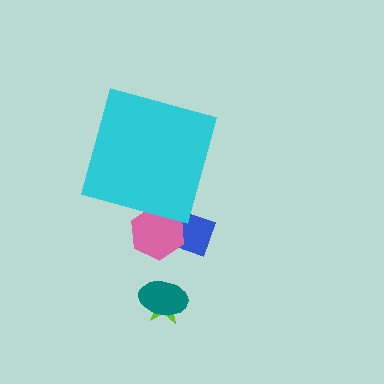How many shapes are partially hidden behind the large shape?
2 shapes are partially hidden.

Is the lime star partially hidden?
No, the lime star is fully visible.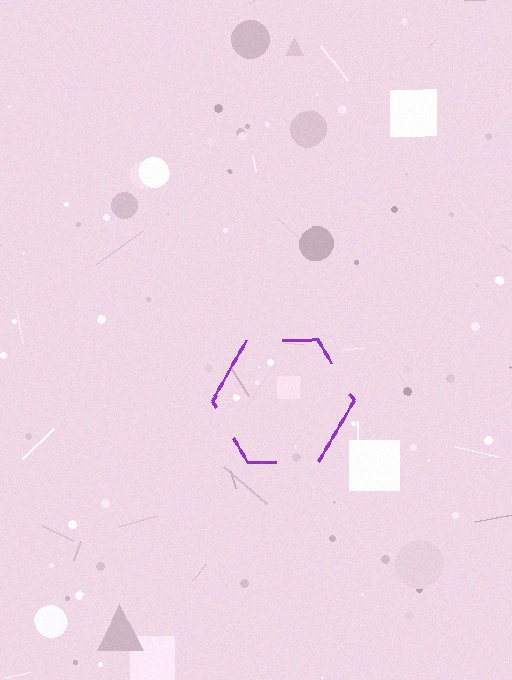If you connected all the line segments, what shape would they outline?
They would outline a hexagon.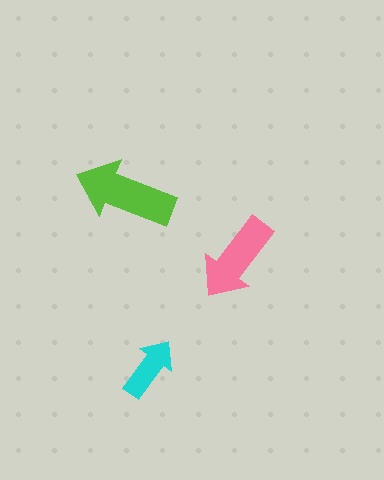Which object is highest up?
The lime arrow is topmost.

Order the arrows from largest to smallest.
the lime one, the pink one, the cyan one.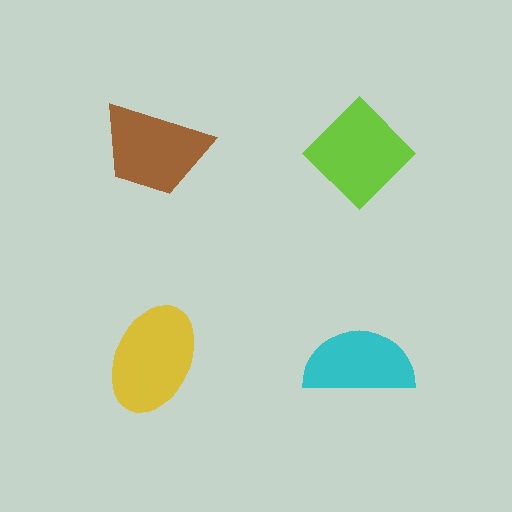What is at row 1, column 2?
A lime diamond.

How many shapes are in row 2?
2 shapes.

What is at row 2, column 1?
A yellow ellipse.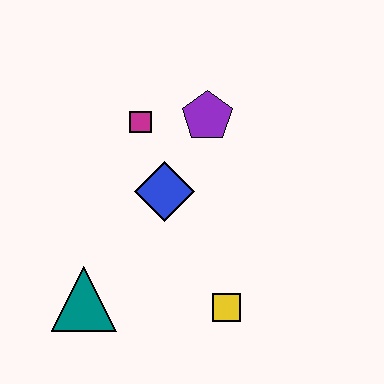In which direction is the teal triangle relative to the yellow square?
The teal triangle is to the left of the yellow square.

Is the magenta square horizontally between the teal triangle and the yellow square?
Yes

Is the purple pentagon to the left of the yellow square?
Yes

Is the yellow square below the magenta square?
Yes